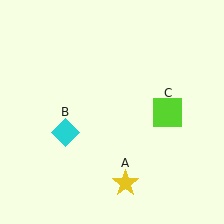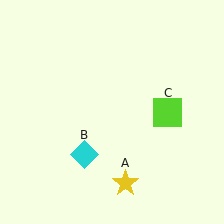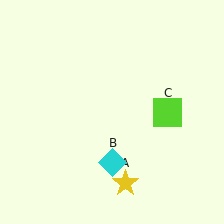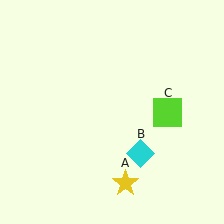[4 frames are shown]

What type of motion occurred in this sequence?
The cyan diamond (object B) rotated counterclockwise around the center of the scene.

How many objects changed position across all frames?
1 object changed position: cyan diamond (object B).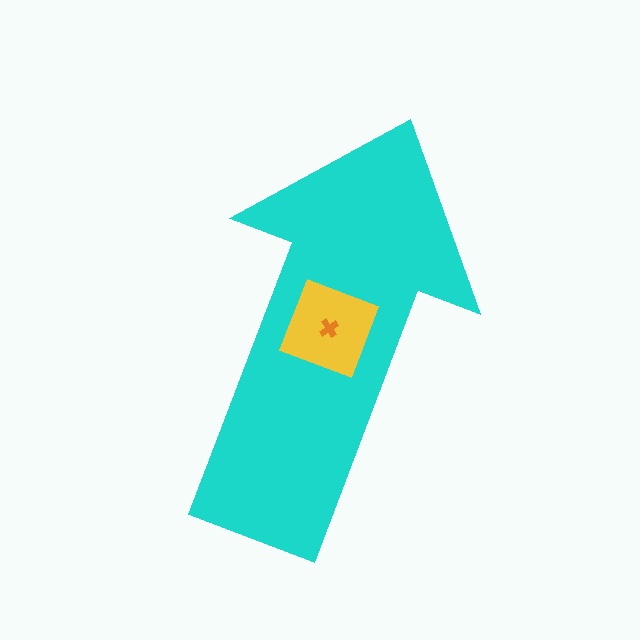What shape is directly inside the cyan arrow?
The yellow square.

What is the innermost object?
The orange cross.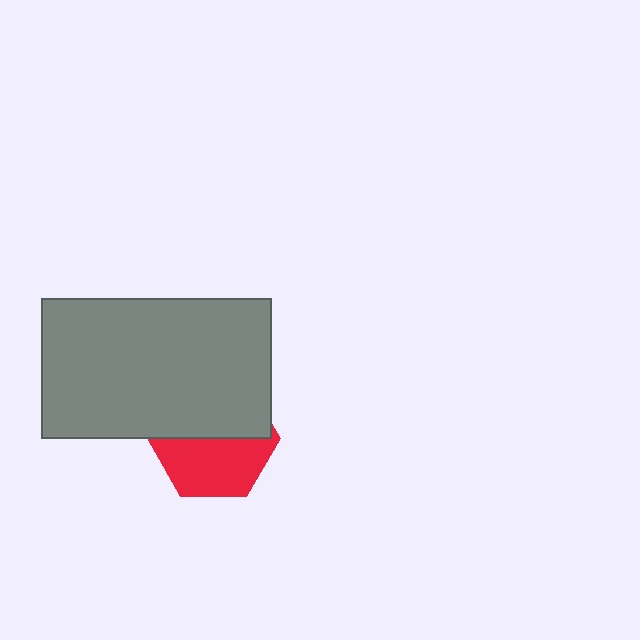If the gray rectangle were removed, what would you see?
You would see the complete red hexagon.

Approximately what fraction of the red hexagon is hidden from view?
Roughly 50% of the red hexagon is hidden behind the gray rectangle.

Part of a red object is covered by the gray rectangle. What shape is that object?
It is a hexagon.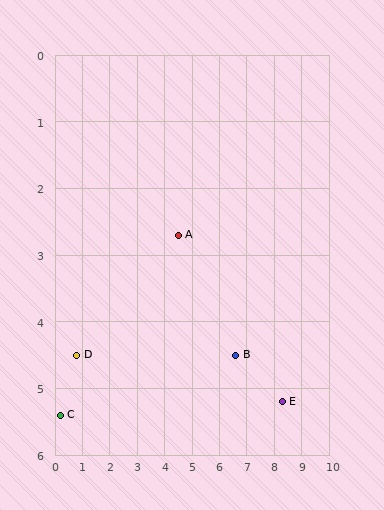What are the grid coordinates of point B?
Point B is at approximately (6.6, 4.5).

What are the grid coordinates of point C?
Point C is at approximately (0.2, 5.4).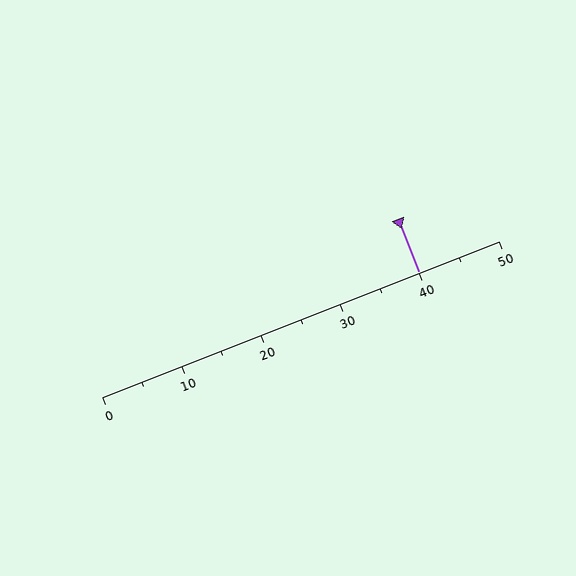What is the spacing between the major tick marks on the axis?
The major ticks are spaced 10 apart.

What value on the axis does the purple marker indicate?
The marker indicates approximately 40.